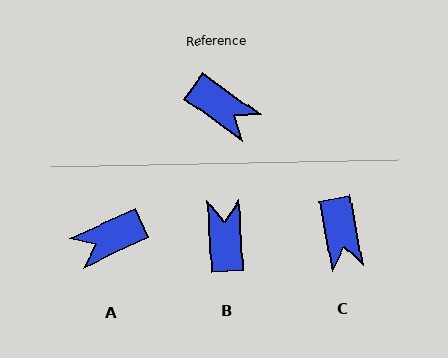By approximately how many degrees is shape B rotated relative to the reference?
Approximately 129 degrees counter-clockwise.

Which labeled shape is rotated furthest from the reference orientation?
B, about 129 degrees away.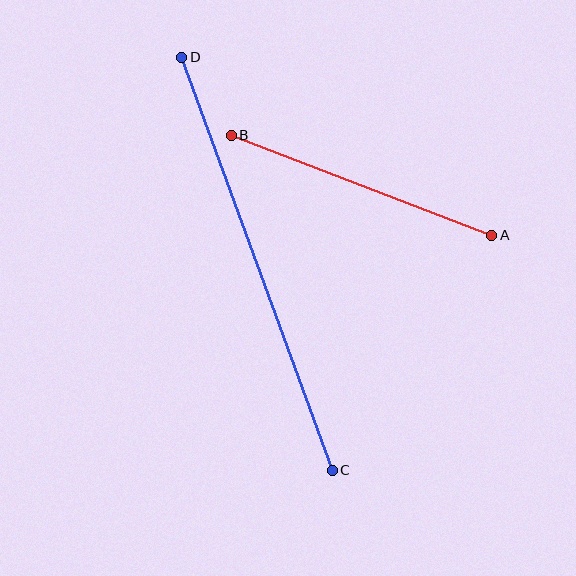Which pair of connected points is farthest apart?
Points C and D are farthest apart.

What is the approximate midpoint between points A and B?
The midpoint is at approximately (362, 185) pixels.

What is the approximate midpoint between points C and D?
The midpoint is at approximately (257, 264) pixels.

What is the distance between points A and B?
The distance is approximately 279 pixels.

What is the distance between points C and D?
The distance is approximately 439 pixels.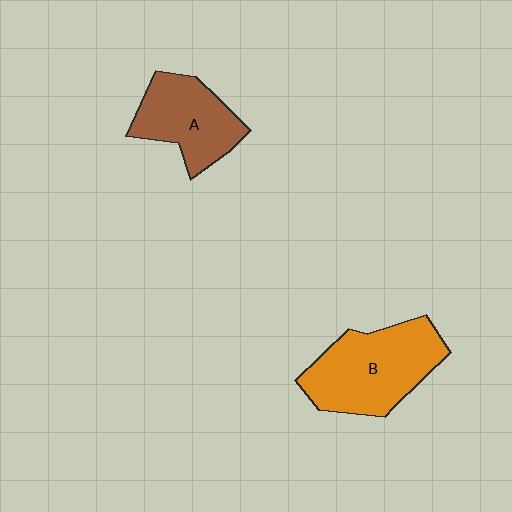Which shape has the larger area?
Shape B (orange).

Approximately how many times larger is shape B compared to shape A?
Approximately 1.4 times.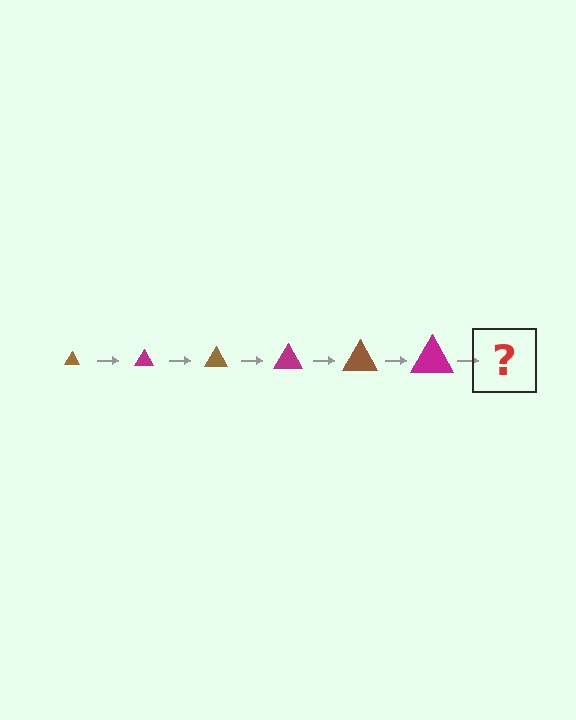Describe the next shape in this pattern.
It should be a brown triangle, larger than the previous one.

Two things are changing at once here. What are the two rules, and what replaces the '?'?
The two rules are that the triangle grows larger each step and the color cycles through brown and magenta. The '?' should be a brown triangle, larger than the previous one.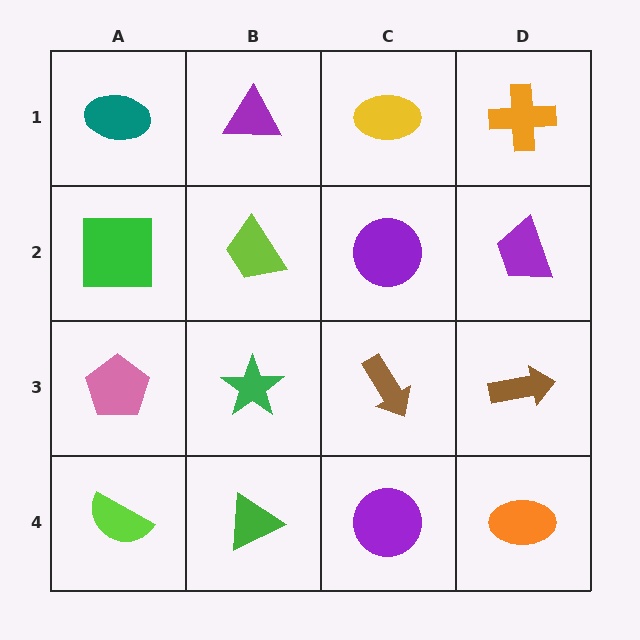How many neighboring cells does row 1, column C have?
3.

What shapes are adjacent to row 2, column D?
An orange cross (row 1, column D), a brown arrow (row 3, column D), a purple circle (row 2, column C).